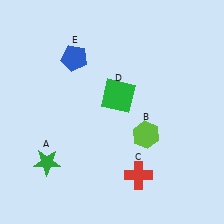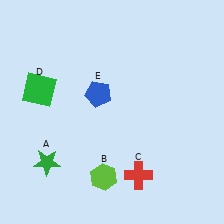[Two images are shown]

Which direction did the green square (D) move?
The green square (D) moved left.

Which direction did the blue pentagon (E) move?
The blue pentagon (E) moved down.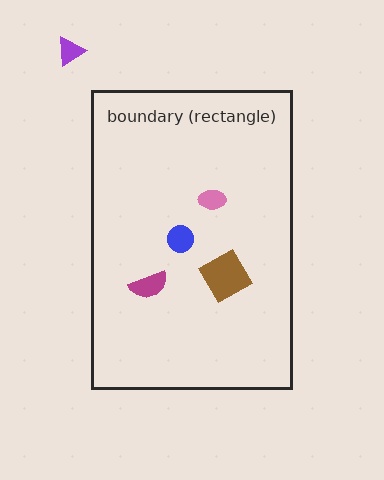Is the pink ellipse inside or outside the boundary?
Inside.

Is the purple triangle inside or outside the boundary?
Outside.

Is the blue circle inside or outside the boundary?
Inside.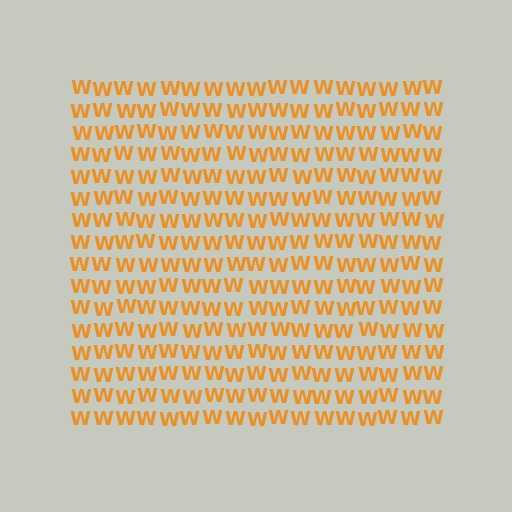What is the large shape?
The large shape is a square.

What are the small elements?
The small elements are letter W's.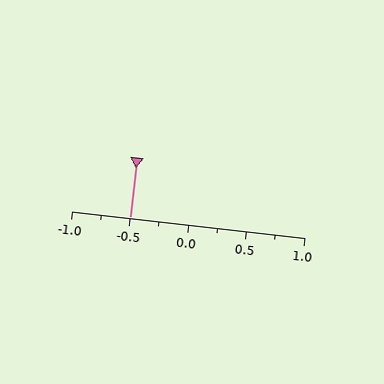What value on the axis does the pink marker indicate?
The marker indicates approximately -0.5.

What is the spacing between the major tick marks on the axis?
The major ticks are spaced 0.5 apart.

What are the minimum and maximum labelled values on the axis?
The axis runs from -1.0 to 1.0.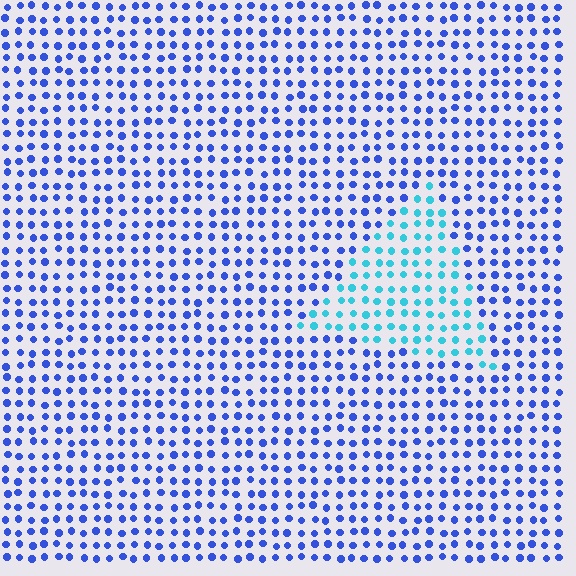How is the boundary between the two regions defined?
The boundary is defined purely by a slight shift in hue (about 43 degrees). Spacing, size, and orientation are identical on both sides.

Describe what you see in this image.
The image is filled with small blue elements in a uniform arrangement. A triangle-shaped region is visible where the elements are tinted to a slightly different hue, forming a subtle color boundary.